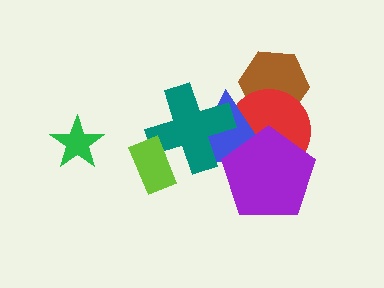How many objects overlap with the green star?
0 objects overlap with the green star.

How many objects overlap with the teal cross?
2 objects overlap with the teal cross.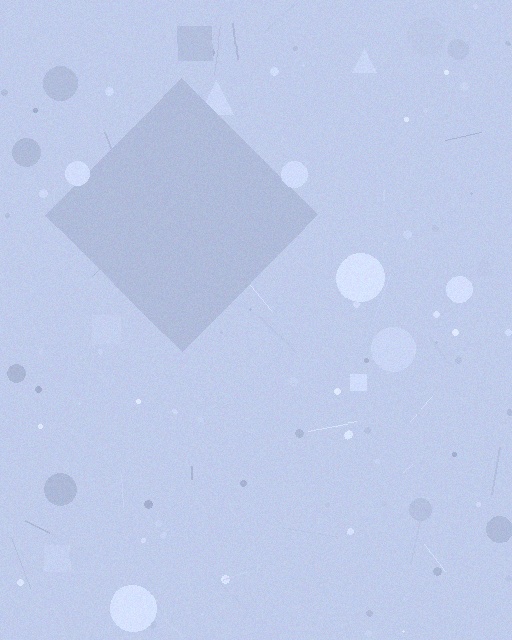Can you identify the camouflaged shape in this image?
The camouflaged shape is a diamond.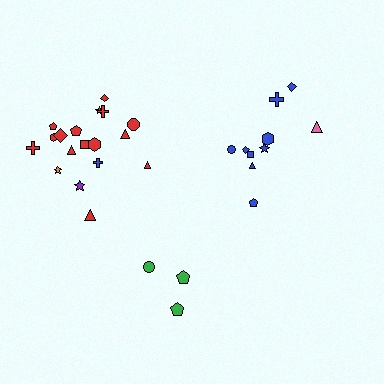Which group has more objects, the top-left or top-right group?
The top-left group.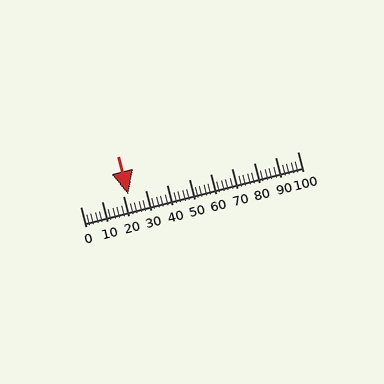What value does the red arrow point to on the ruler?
The red arrow points to approximately 22.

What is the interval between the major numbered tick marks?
The major tick marks are spaced 10 units apart.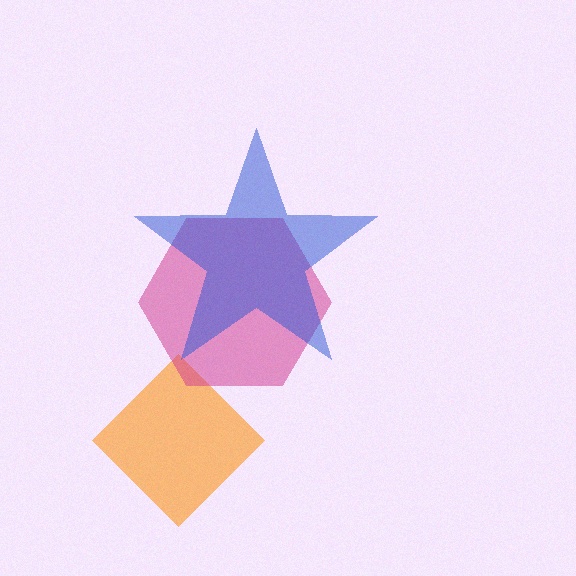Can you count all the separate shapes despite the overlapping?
Yes, there are 3 separate shapes.